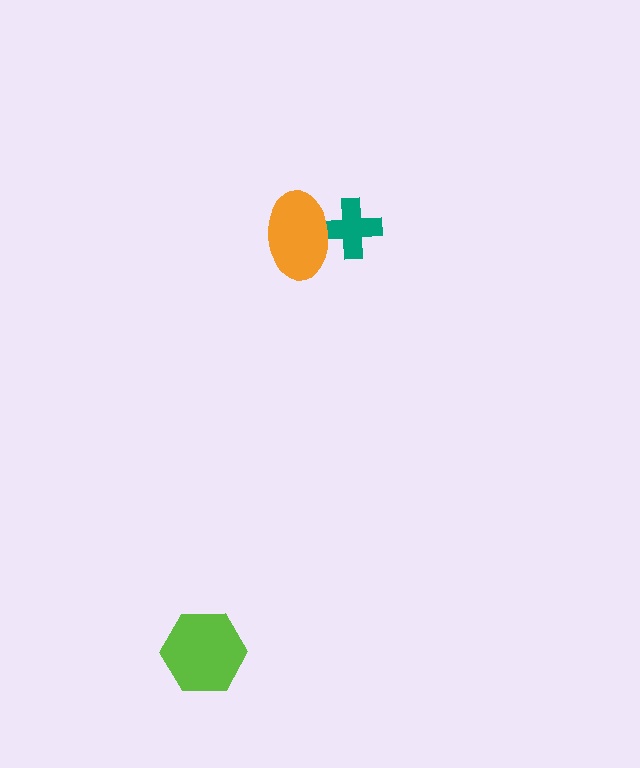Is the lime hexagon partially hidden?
No, no other shape covers it.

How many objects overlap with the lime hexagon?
0 objects overlap with the lime hexagon.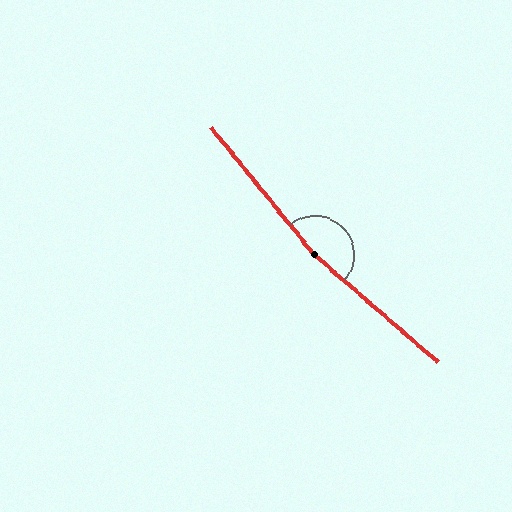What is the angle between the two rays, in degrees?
Approximately 170 degrees.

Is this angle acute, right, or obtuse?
It is obtuse.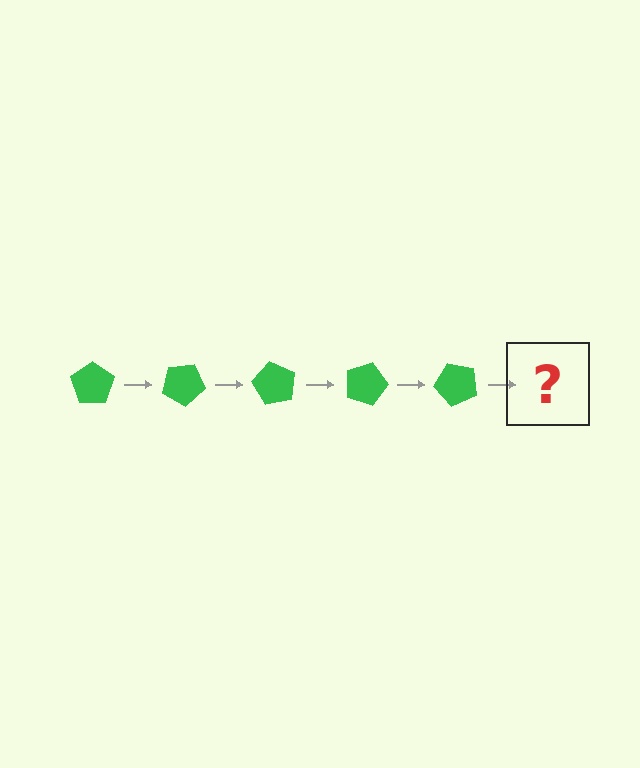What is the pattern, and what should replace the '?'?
The pattern is that the pentagon rotates 30 degrees each step. The '?' should be a green pentagon rotated 150 degrees.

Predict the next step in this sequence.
The next step is a green pentagon rotated 150 degrees.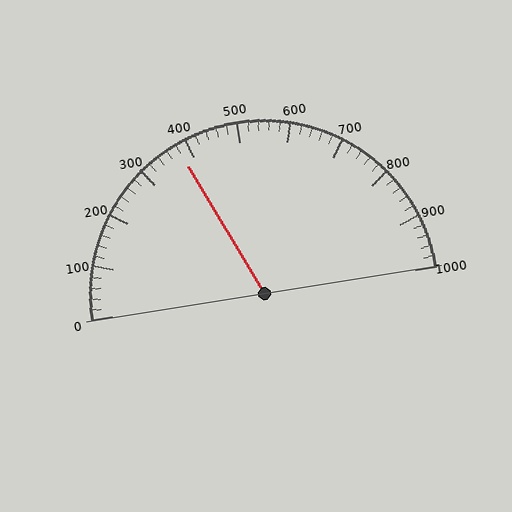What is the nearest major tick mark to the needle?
The nearest major tick mark is 400.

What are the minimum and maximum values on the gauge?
The gauge ranges from 0 to 1000.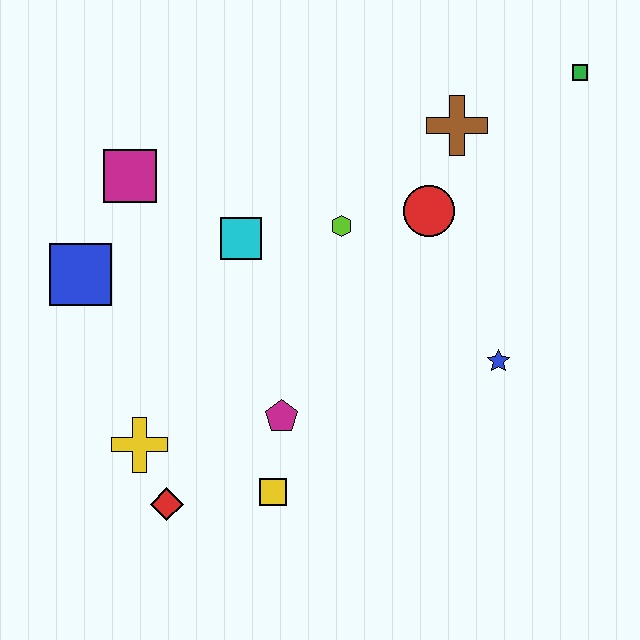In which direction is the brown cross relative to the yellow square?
The brown cross is above the yellow square.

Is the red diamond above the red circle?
No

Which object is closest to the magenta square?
The blue square is closest to the magenta square.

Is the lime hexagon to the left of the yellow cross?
No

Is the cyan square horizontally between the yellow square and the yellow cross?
Yes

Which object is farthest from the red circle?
The red diamond is farthest from the red circle.